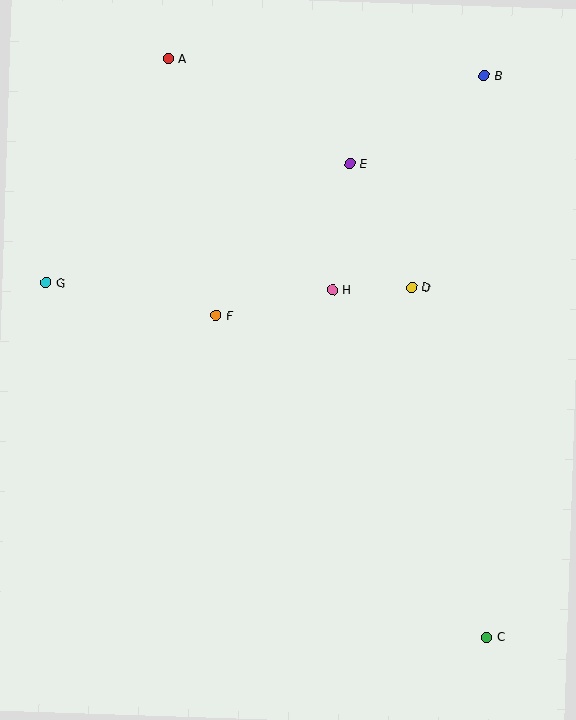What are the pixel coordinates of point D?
Point D is at (411, 287).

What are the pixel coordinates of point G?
Point G is at (46, 283).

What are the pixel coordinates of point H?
Point H is at (333, 290).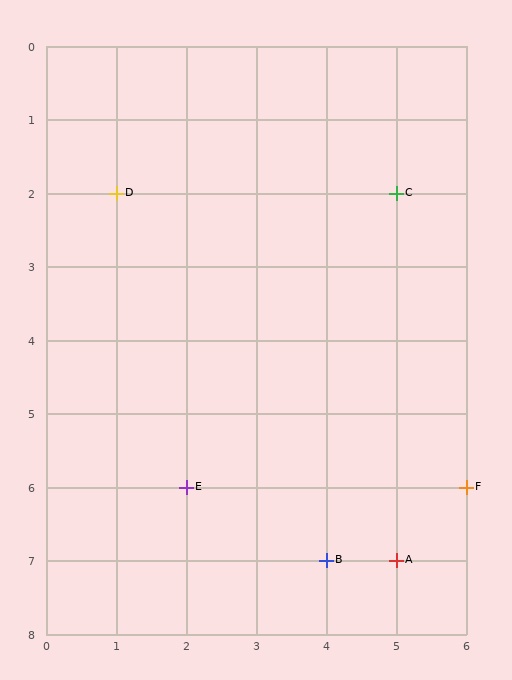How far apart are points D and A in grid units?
Points D and A are 4 columns and 5 rows apart (about 6.4 grid units diagonally).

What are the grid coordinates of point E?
Point E is at grid coordinates (2, 6).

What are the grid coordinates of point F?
Point F is at grid coordinates (6, 6).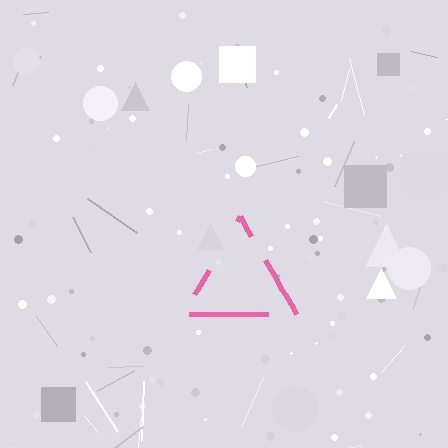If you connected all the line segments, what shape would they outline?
They would outline a triangle.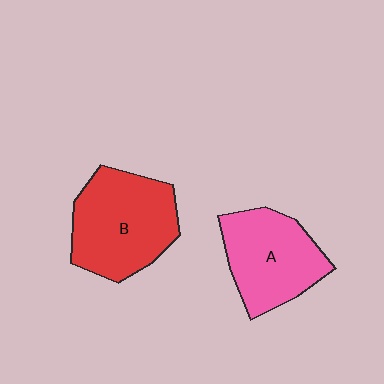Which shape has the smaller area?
Shape A (pink).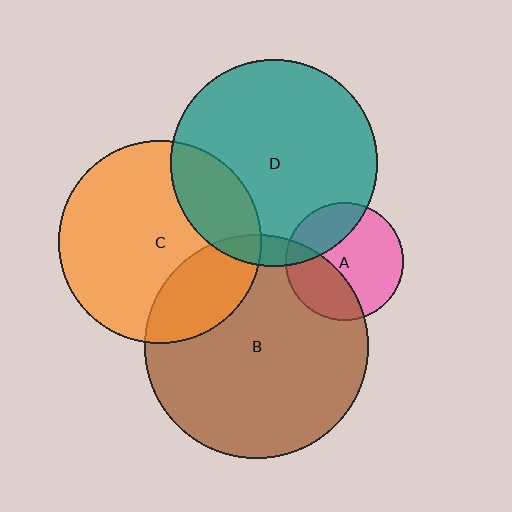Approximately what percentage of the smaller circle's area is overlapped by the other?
Approximately 25%.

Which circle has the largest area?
Circle B (brown).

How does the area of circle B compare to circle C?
Approximately 1.2 times.